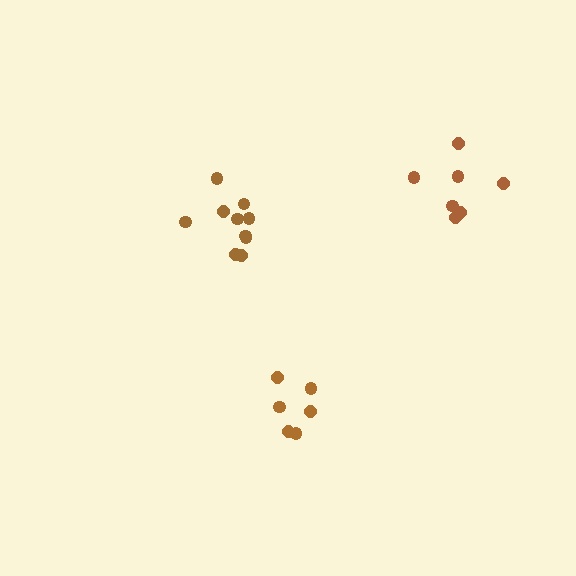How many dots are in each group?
Group 1: 6 dots, Group 2: 10 dots, Group 3: 7 dots (23 total).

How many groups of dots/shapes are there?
There are 3 groups.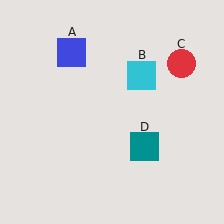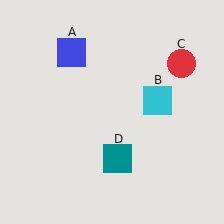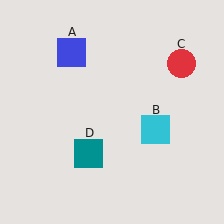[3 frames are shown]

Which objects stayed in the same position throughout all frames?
Blue square (object A) and red circle (object C) remained stationary.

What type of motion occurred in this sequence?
The cyan square (object B), teal square (object D) rotated clockwise around the center of the scene.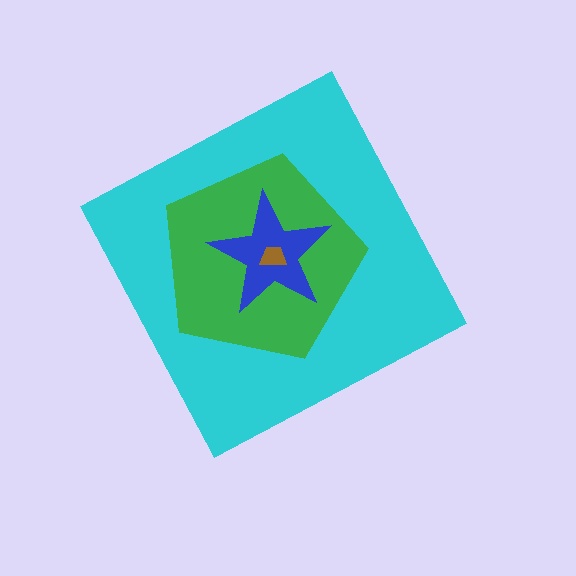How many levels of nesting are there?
4.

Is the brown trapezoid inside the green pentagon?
Yes.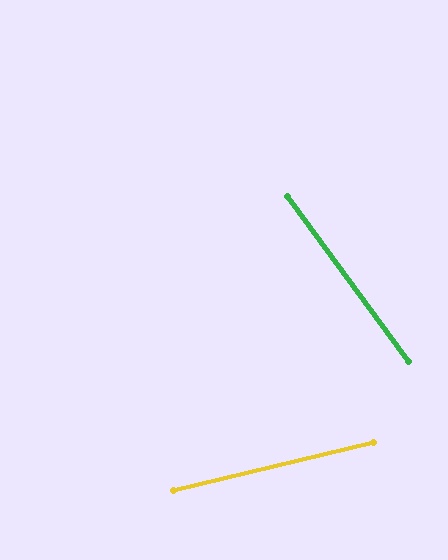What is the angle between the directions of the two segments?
Approximately 67 degrees.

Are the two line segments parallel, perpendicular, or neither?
Neither parallel nor perpendicular — they differ by about 67°.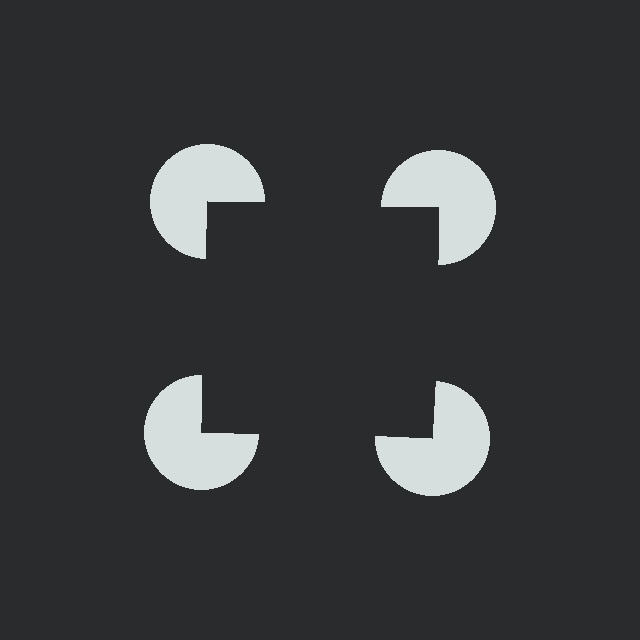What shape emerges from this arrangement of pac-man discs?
An illusory square — its edges are inferred from the aligned wedge cuts in the pac-man discs, not physically drawn.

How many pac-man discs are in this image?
There are 4 — one at each vertex of the illusory square.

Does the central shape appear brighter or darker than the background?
It typically appears slightly darker than the background, even though no actual brightness change is drawn.